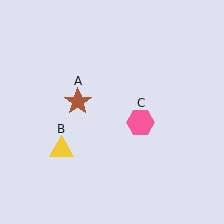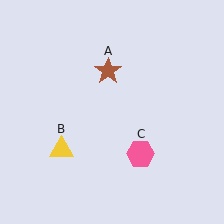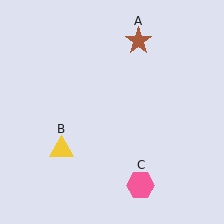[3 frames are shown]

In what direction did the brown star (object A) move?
The brown star (object A) moved up and to the right.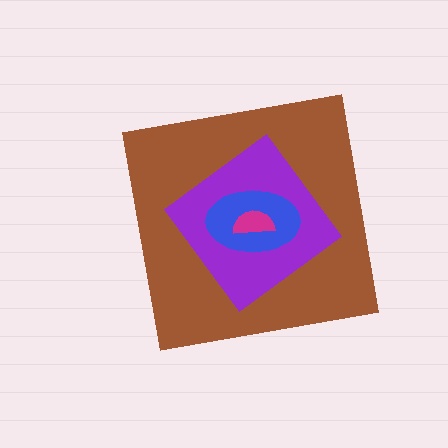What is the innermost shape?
The magenta semicircle.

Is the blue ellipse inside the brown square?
Yes.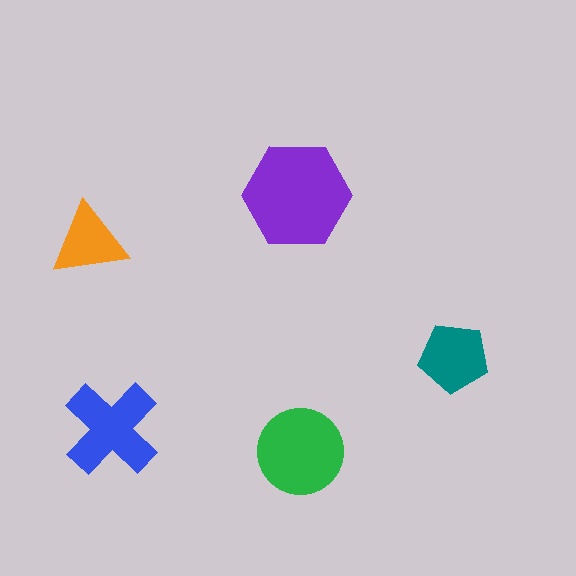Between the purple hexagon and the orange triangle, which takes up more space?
The purple hexagon.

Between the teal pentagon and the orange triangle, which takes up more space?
The teal pentagon.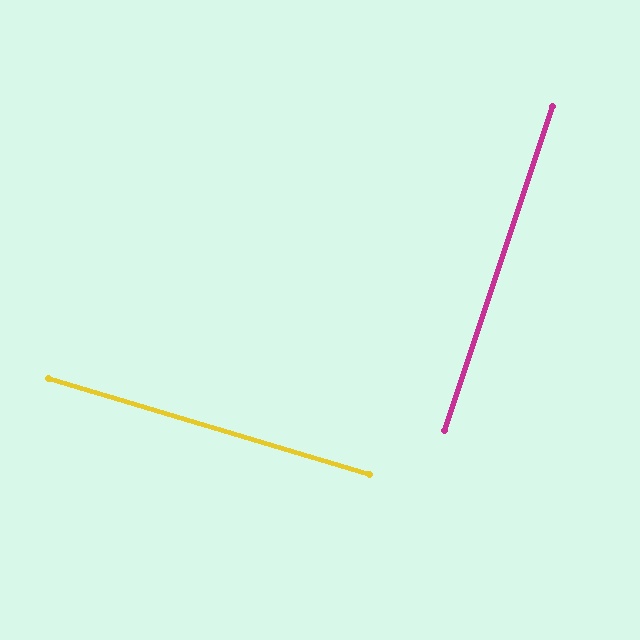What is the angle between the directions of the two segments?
Approximately 88 degrees.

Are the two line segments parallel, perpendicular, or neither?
Perpendicular — they meet at approximately 88°.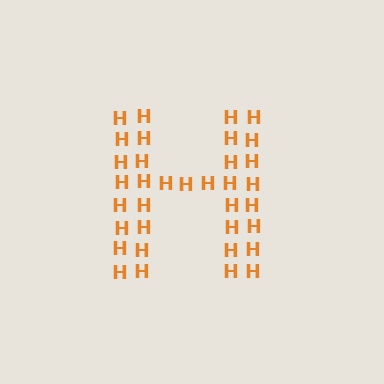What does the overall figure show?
The overall figure shows the letter H.